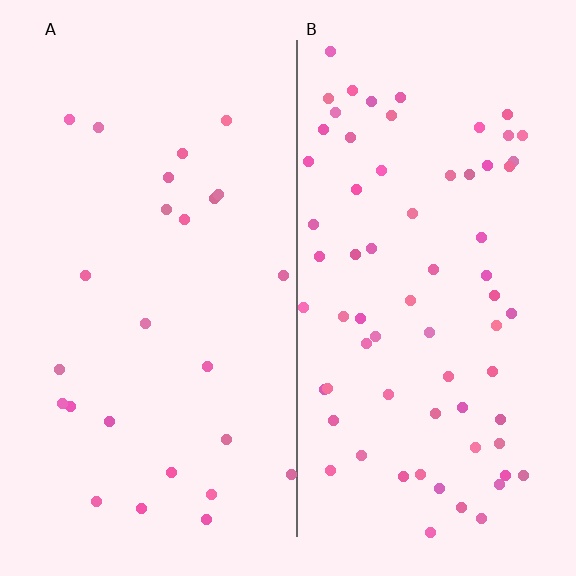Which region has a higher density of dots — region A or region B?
B (the right).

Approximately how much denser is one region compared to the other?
Approximately 2.7× — region B over region A.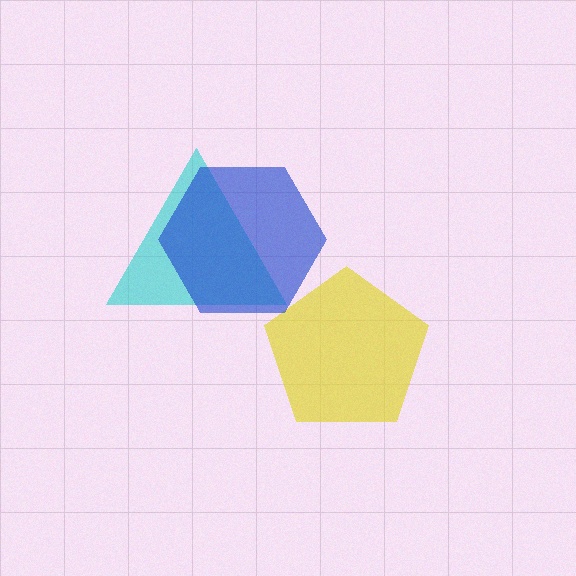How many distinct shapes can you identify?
There are 3 distinct shapes: a yellow pentagon, a cyan triangle, a blue hexagon.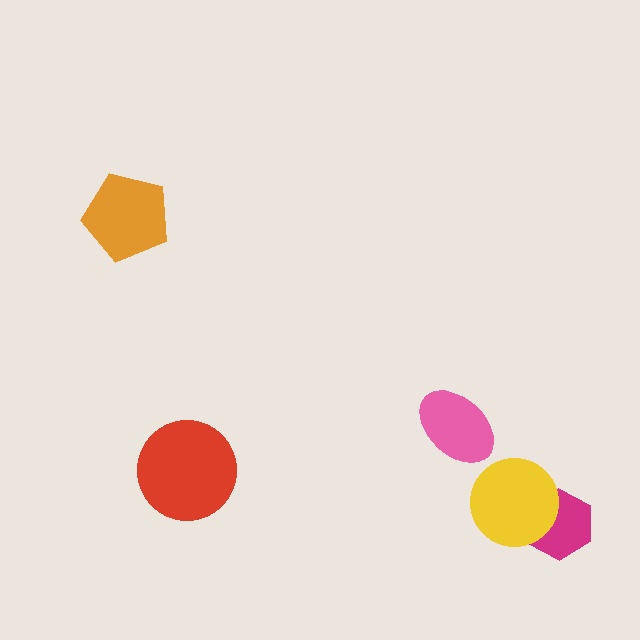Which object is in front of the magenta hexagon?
The yellow circle is in front of the magenta hexagon.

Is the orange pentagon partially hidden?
No, no other shape covers it.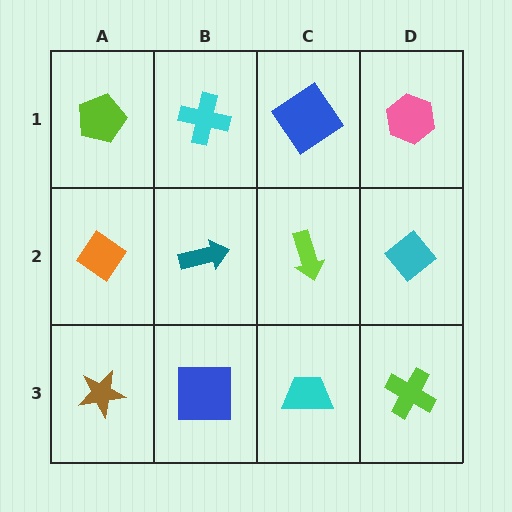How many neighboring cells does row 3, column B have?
3.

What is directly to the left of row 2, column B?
An orange diamond.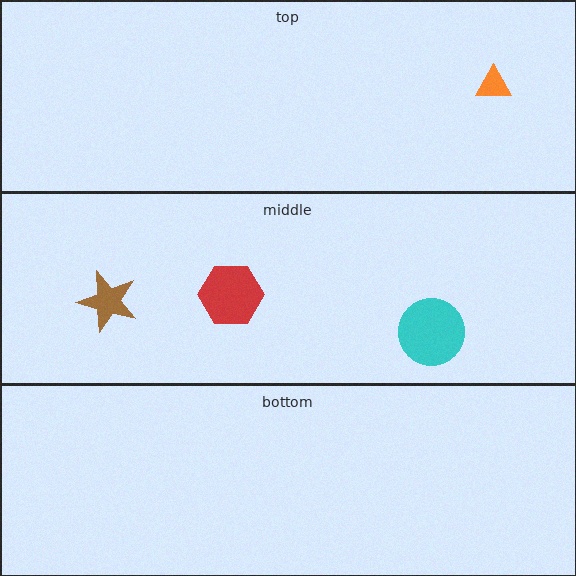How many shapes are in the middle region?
3.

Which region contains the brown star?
The middle region.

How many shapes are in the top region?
1.